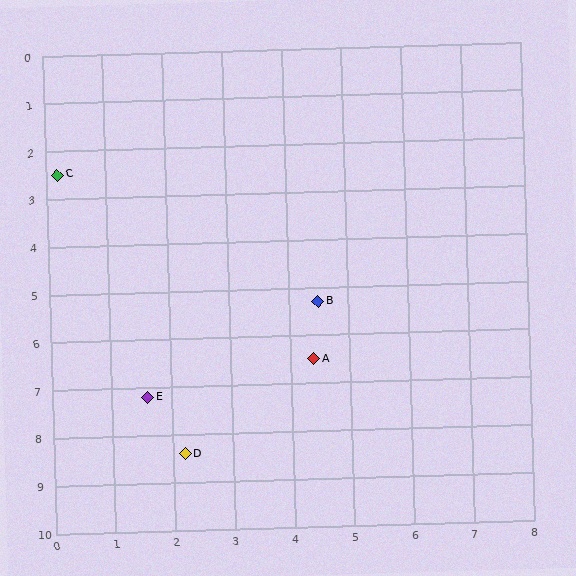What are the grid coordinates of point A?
Point A is at approximately (4.4, 6.5).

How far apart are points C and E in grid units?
Points C and E are about 4.9 grid units apart.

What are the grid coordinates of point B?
Point B is at approximately (4.5, 5.3).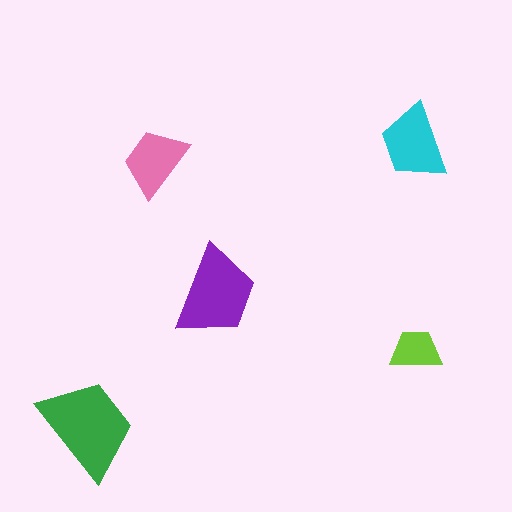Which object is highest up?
The cyan trapezoid is topmost.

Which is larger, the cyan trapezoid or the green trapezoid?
The green one.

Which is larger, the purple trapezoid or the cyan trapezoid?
The purple one.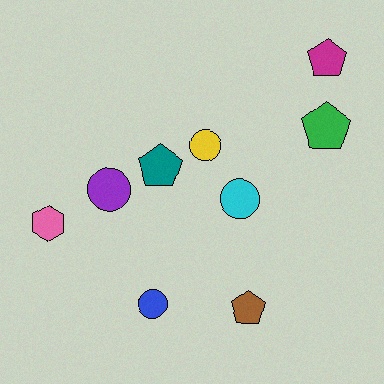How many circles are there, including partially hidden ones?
There are 4 circles.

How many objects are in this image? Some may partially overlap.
There are 9 objects.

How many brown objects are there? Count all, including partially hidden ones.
There is 1 brown object.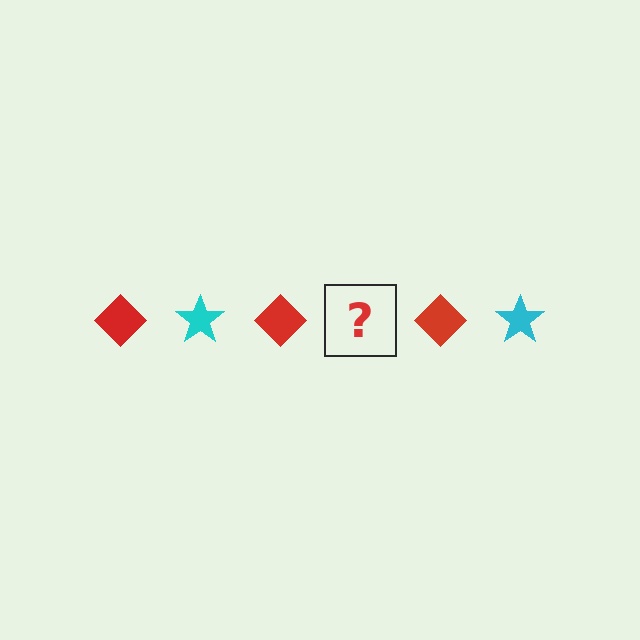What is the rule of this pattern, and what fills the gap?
The rule is that the pattern alternates between red diamond and cyan star. The gap should be filled with a cyan star.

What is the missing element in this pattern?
The missing element is a cyan star.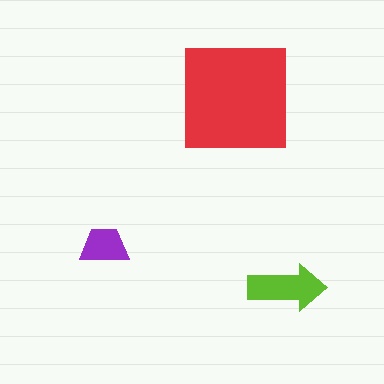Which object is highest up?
The red square is topmost.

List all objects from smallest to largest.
The purple trapezoid, the lime arrow, the red square.